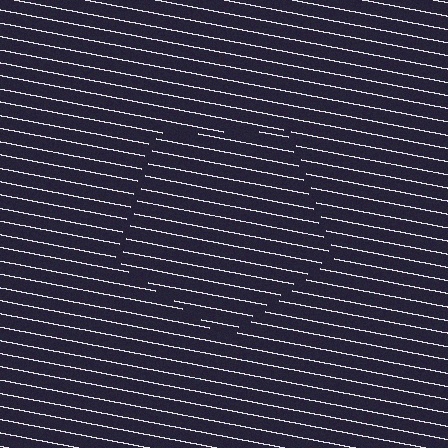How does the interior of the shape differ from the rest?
The interior of the shape contains the same grating, shifted by half a period — the contour is defined by the phase discontinuity where line-ends from the inner and outer gratings abut.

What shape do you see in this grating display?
An illusory pentagon. The interior of the shape contains the same grating, shifted by half a period — the contour is defined by the phase discontinuity where line-ends from the inner and outer gratings abut.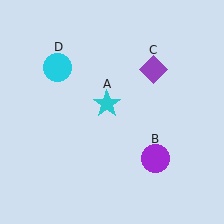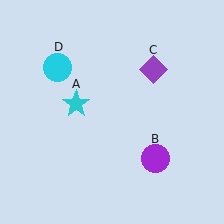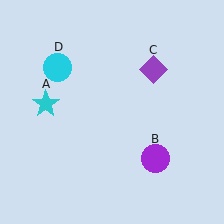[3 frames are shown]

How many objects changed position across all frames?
1 object changed position: cyan star (object A).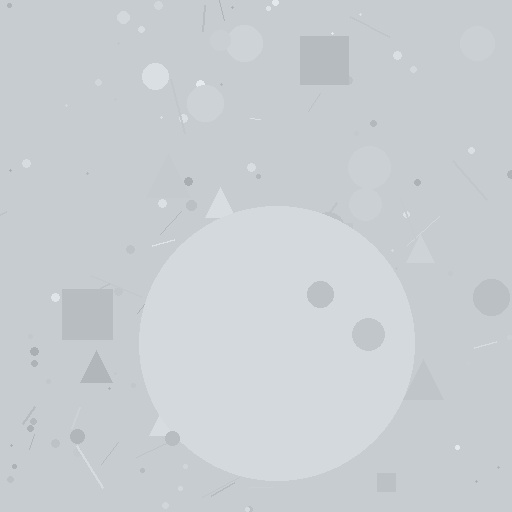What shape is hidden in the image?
A circle is hidden in the image.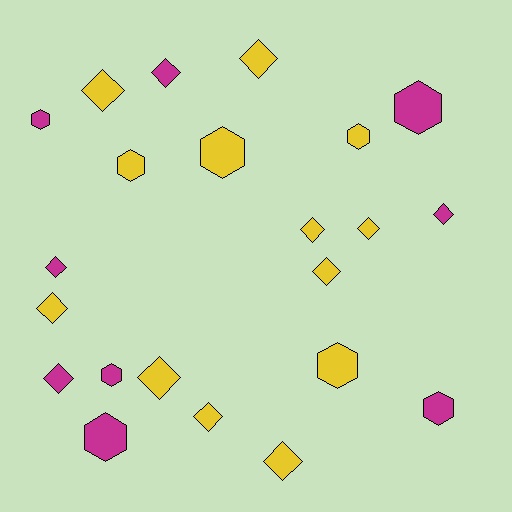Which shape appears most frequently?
Diamond, with 13 objects.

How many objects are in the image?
There are 22 objects.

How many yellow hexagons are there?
There are 4 yellow hexagons.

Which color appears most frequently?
Yellow, with 13 objects.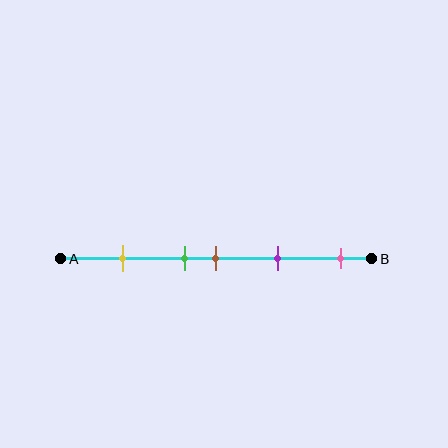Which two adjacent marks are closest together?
The green and brown marks are the closest adjacent pair.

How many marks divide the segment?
There are 5 marks dividing the segment.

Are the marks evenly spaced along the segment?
No, the marks are not evenly spaced.